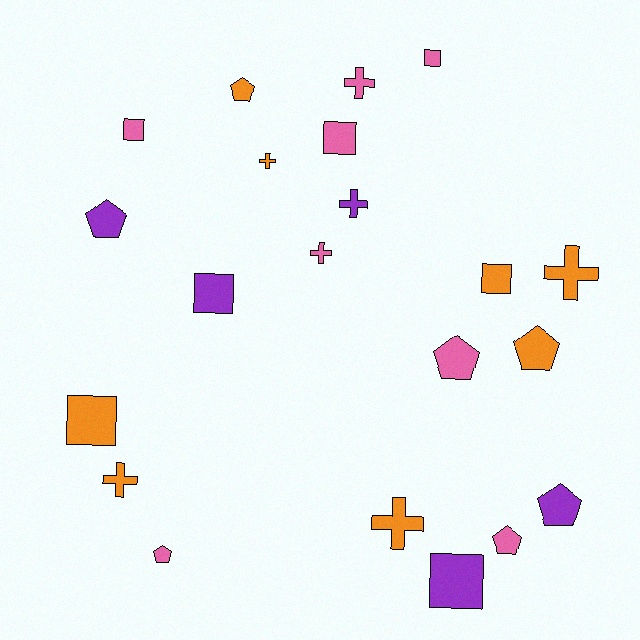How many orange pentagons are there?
There are 2 orange pentagons.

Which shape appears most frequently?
Cross, with 7 objects.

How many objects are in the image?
There are 21 objects.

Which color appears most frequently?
Pink, with 8 objects.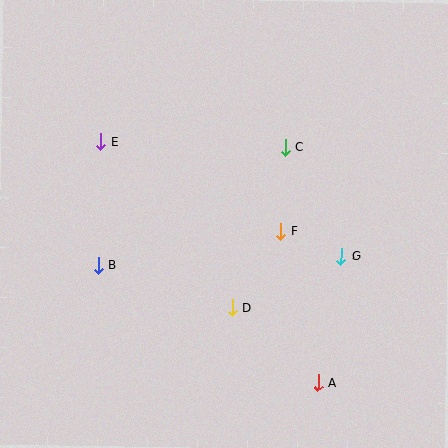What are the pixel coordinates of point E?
Point E is at (101, 142).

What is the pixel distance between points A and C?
The distance between A and C is 238 pixels.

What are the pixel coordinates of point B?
Point B is at (99, 265).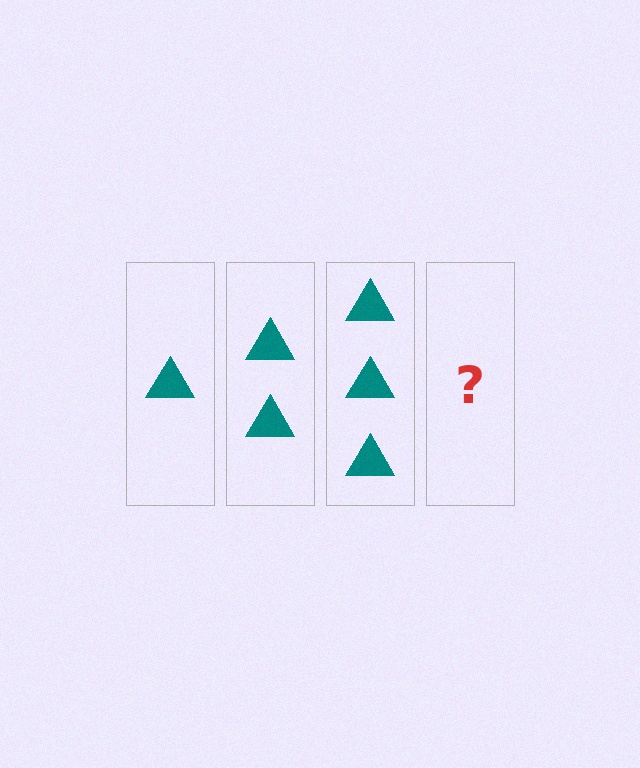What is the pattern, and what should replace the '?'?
The pattern is that each step adds one more triangle. The '?' should be 4 triangles.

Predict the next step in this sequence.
The next step is 4 triangles.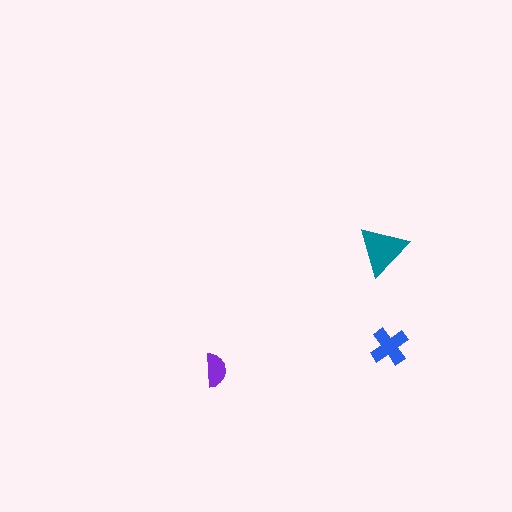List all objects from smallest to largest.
The purple semicircle, the blue cross, the teal triangle.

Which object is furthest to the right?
The blue cross is rightmost.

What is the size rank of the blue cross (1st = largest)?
2nd.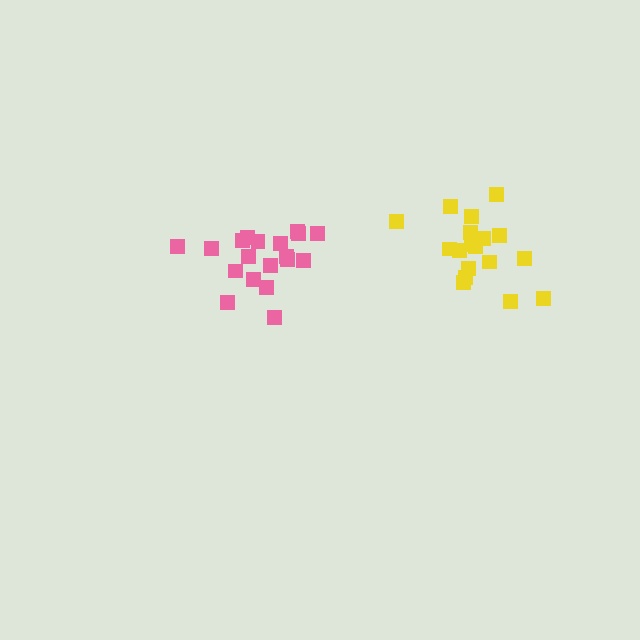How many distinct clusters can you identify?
There are 2 distinct clusters.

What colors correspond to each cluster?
The clusters are colored: pink, yellow.